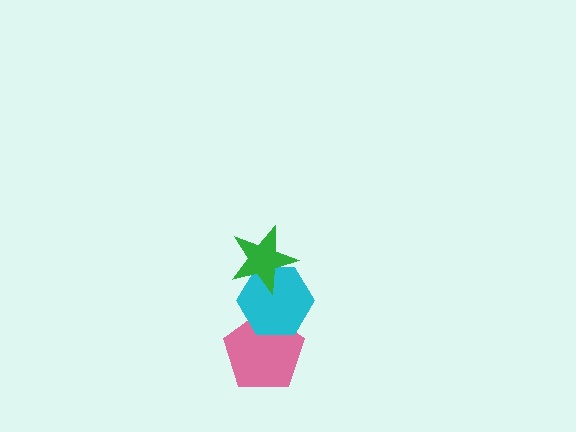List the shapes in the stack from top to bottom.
From top to bottom: the green star, the cyan hexagon, the pink pentagon.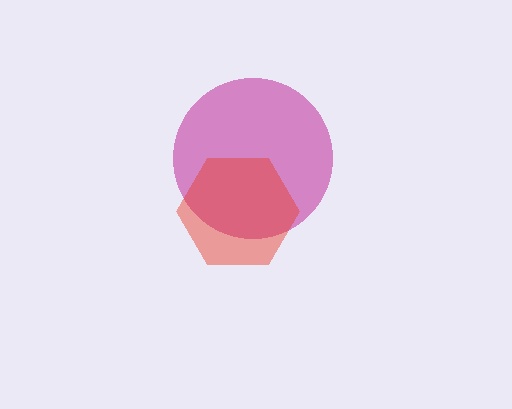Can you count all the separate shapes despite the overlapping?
Yes, there are 2 separate shapes.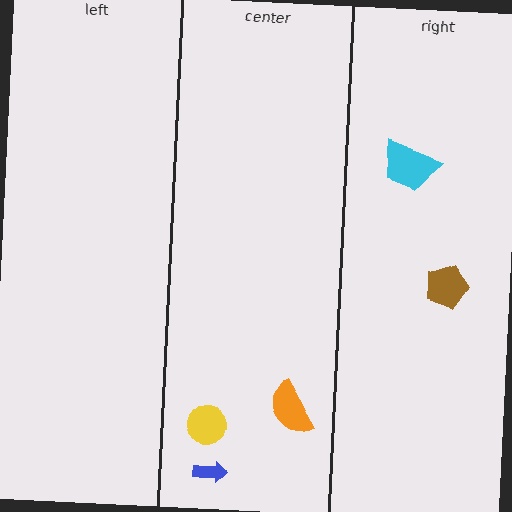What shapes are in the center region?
The blue arrow, the orange semicircle, the yellow circle.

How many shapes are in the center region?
3.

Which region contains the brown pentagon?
The right region.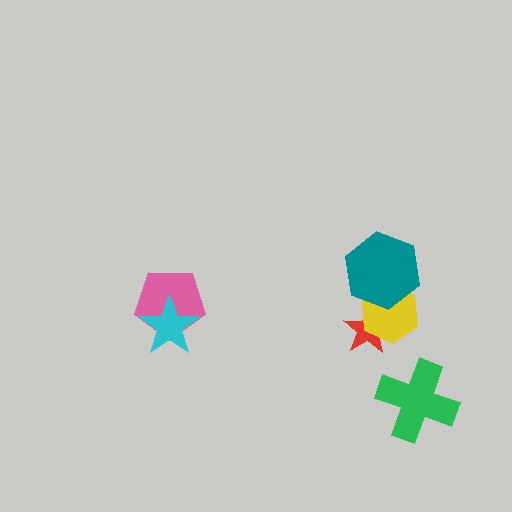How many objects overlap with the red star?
1 object overlaps with the red star.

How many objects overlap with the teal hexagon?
1 object overlaps with the teal hexagon.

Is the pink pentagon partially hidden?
Yes, it is partially covered by another shape.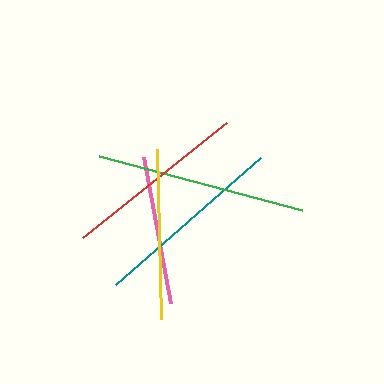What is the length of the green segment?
The green segment is approximately 210 pixels long.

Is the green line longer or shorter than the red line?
The green line is longer than the red line.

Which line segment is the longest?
The green line is the longest at approximately 210 pixels.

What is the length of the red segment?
The red segment is approximately 184 pixels long.